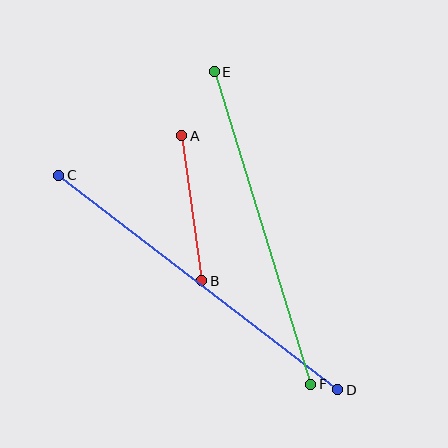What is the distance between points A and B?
The distance is approximately 147 pixels.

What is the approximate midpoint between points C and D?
The midpoint is at approximately (198, 282) pixels.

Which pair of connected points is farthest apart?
Points C and D are farthest apart.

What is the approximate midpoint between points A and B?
The midpoint is at approximately (192, 208) pixels.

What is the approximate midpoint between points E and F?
The midpoint is at approximately (263, 228) pixels.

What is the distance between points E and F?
The distance is approximately 327 pixels.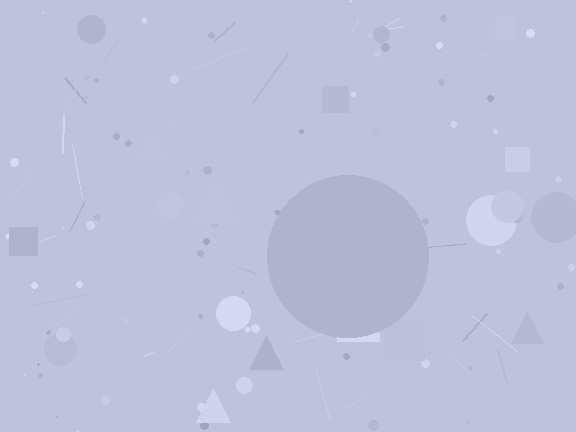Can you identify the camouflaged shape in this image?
The camouflaged shape is a circle.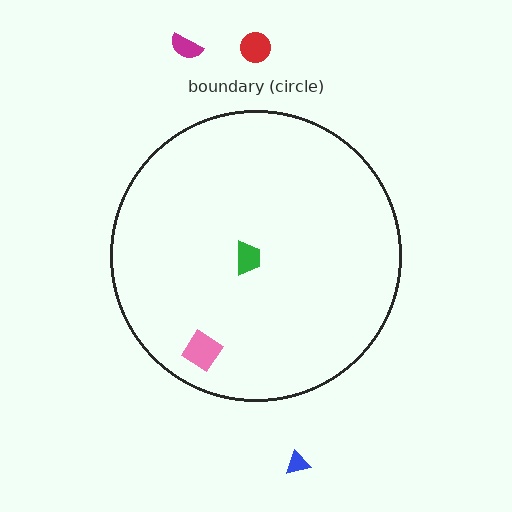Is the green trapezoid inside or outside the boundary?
Inside.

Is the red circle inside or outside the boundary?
Outside.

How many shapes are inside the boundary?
2 inside, 3 outside.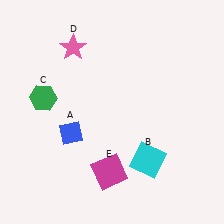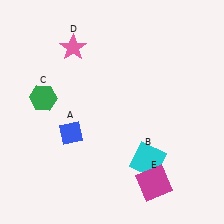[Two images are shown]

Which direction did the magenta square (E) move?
The magenta square (E) moved right.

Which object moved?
The magenta square (E) moved right.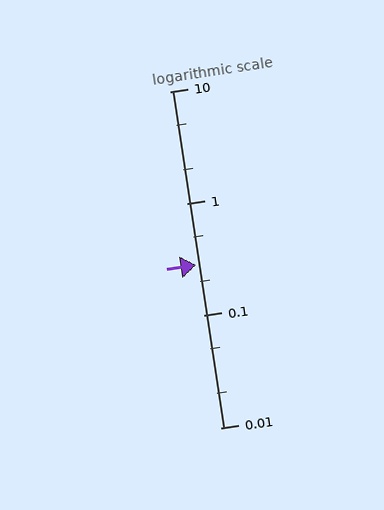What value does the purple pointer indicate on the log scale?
The pointer indicates approximately 0.28.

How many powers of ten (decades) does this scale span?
The scale spans 3 decades, from 0.01 to 10.